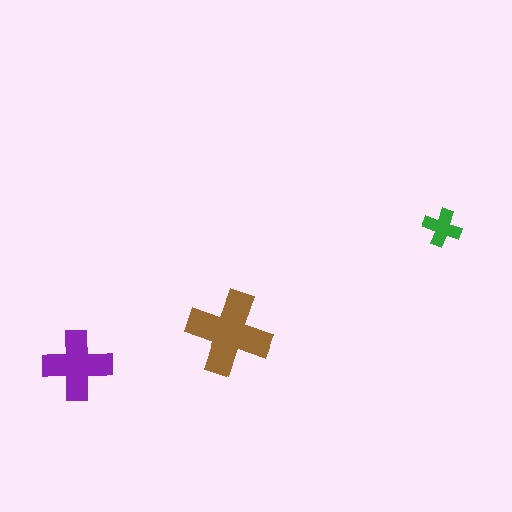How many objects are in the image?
There are 3 objects in the image.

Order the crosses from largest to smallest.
the brown one, the purple one, the green one.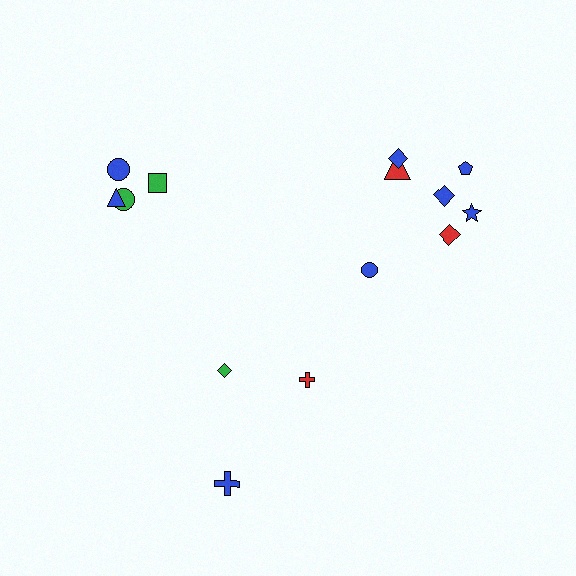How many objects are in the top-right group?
There are 7 objects.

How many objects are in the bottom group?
There are 3 objects.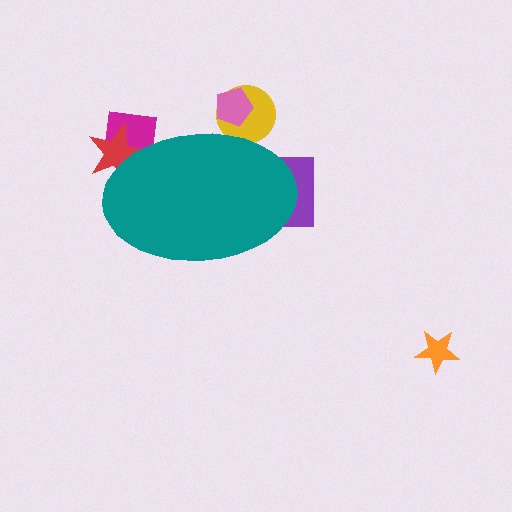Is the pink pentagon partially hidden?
Yes, the pink pentagon is partially hidden behind the teal ellipse.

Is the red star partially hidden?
Yes, the red star is partially hidden behind the teal ellipse.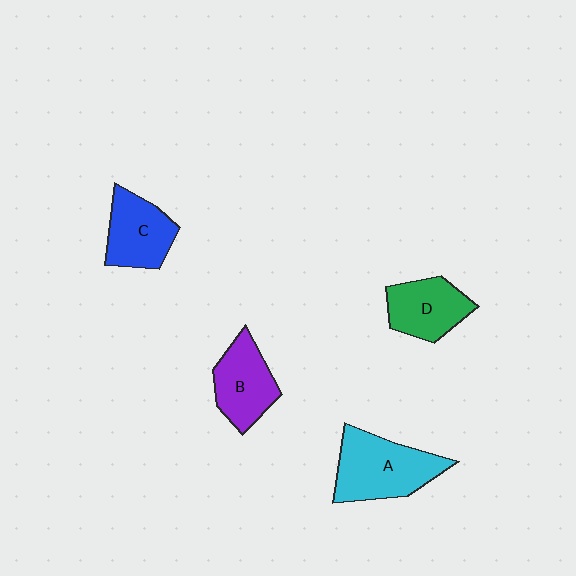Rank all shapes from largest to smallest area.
From largest to smallest: A (cyan), B (purple), C (blue), D (green).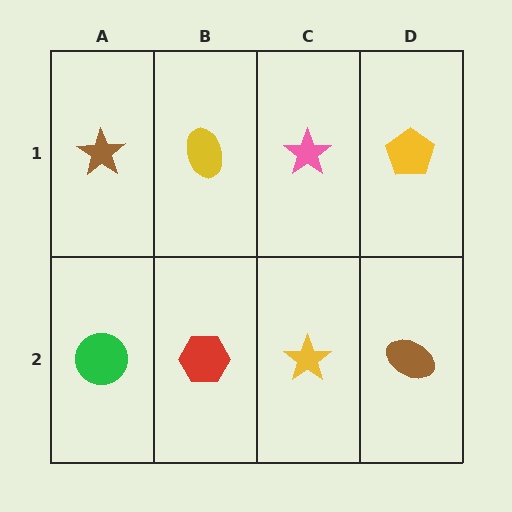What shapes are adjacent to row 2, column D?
A yellow pentagon (row 1, column D), a yellow star (row 2, column C).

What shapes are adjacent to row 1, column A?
A green circle (row 2, column A), a yellow ellipse (row 1, column B).